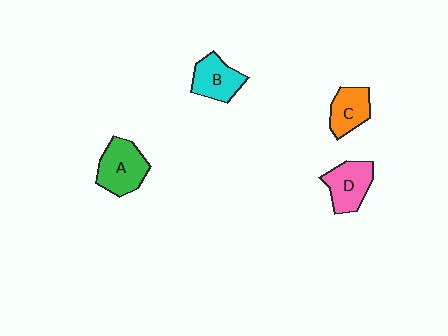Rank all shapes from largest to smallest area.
From largest to smallest: A (green), D (pink), B (cyan), C (orange).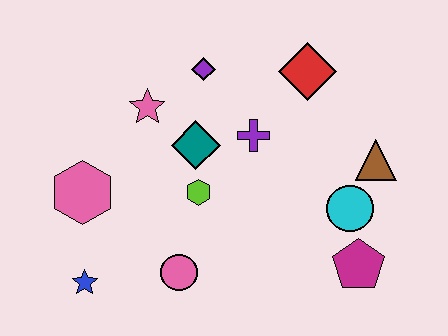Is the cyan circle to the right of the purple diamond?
Yes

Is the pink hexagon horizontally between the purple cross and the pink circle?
No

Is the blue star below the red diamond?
Yes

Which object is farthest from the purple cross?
The blue star is farthest from the purple cross.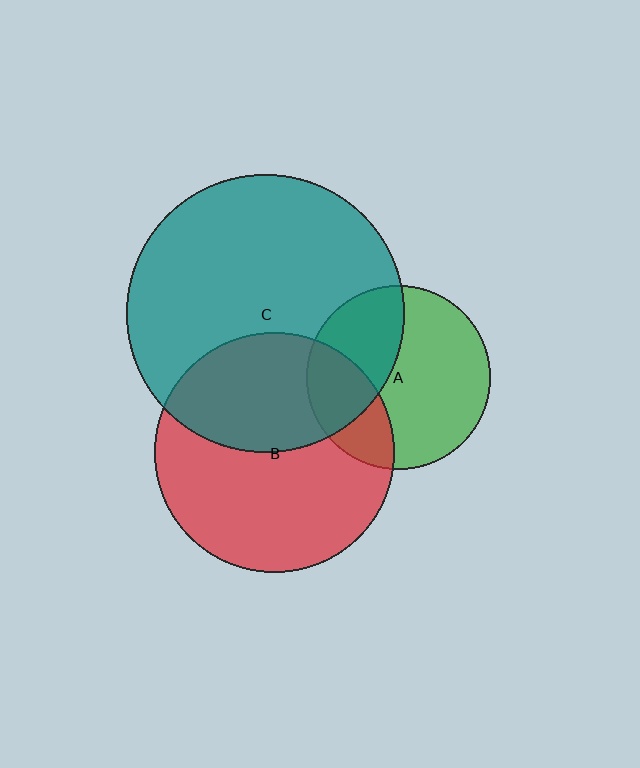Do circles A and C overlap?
Yes.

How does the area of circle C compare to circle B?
Approximately 1.3 times.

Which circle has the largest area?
Circle C (teal).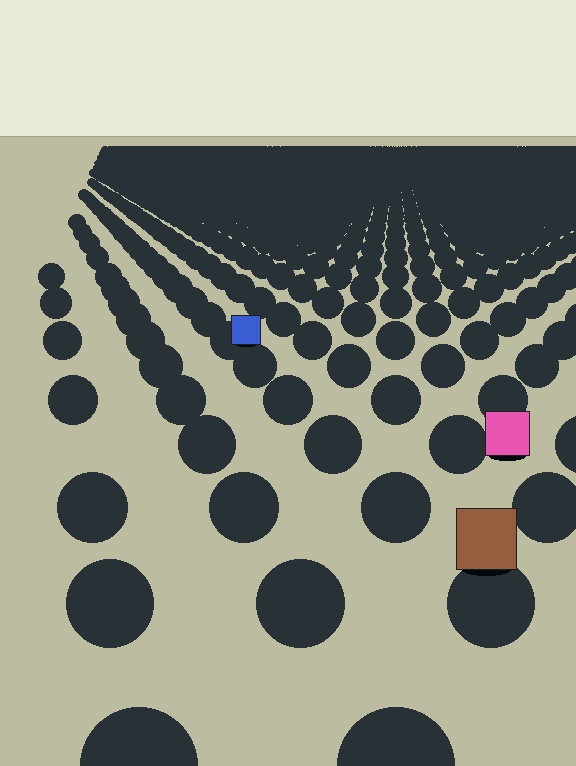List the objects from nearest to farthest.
From nearest to farthest: the brown square, the pink square, the blue square.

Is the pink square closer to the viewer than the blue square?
Yes. The pink square is closer — you can tell from the texture gradient: the ground texture is coarser near it.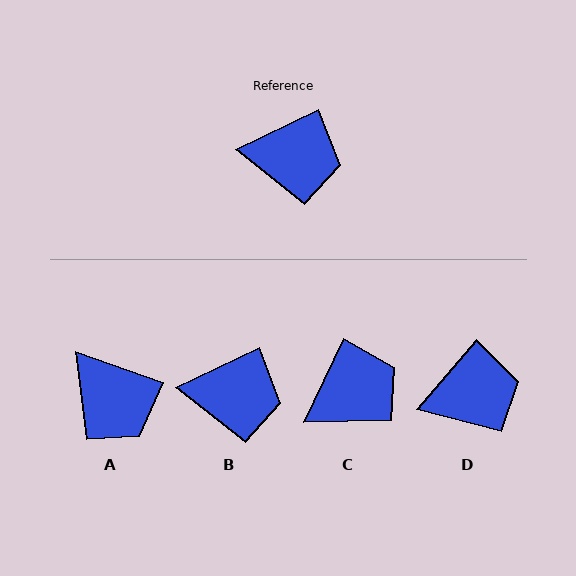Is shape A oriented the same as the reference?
No, it is off by about 45 degrees.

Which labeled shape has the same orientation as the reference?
B.